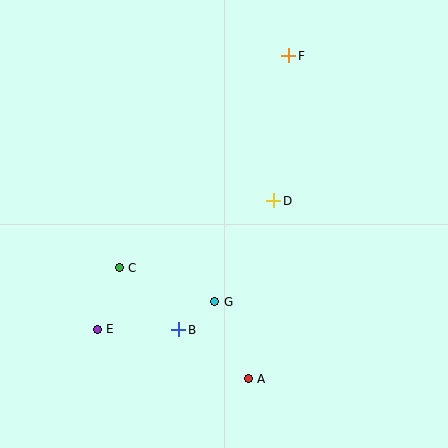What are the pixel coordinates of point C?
Point C is at (119, 268).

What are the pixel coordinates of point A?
Point A is at (248, 379).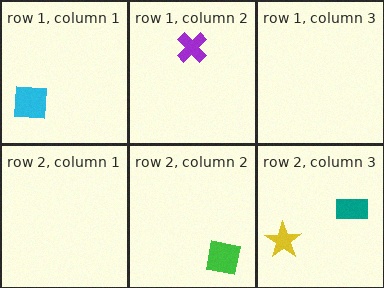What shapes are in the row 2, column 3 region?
The teal rectangle, the yellow star.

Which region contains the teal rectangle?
The row 2, column 3 region.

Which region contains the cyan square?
The row 1, column 1 region.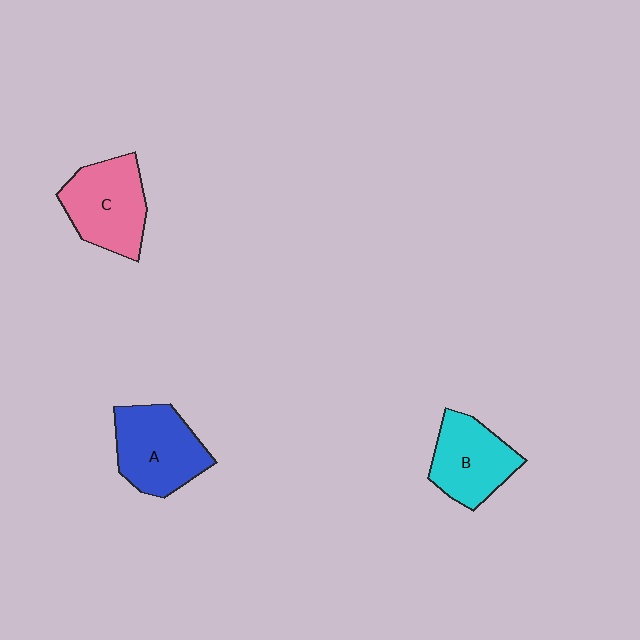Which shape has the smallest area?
Shape B (cyan).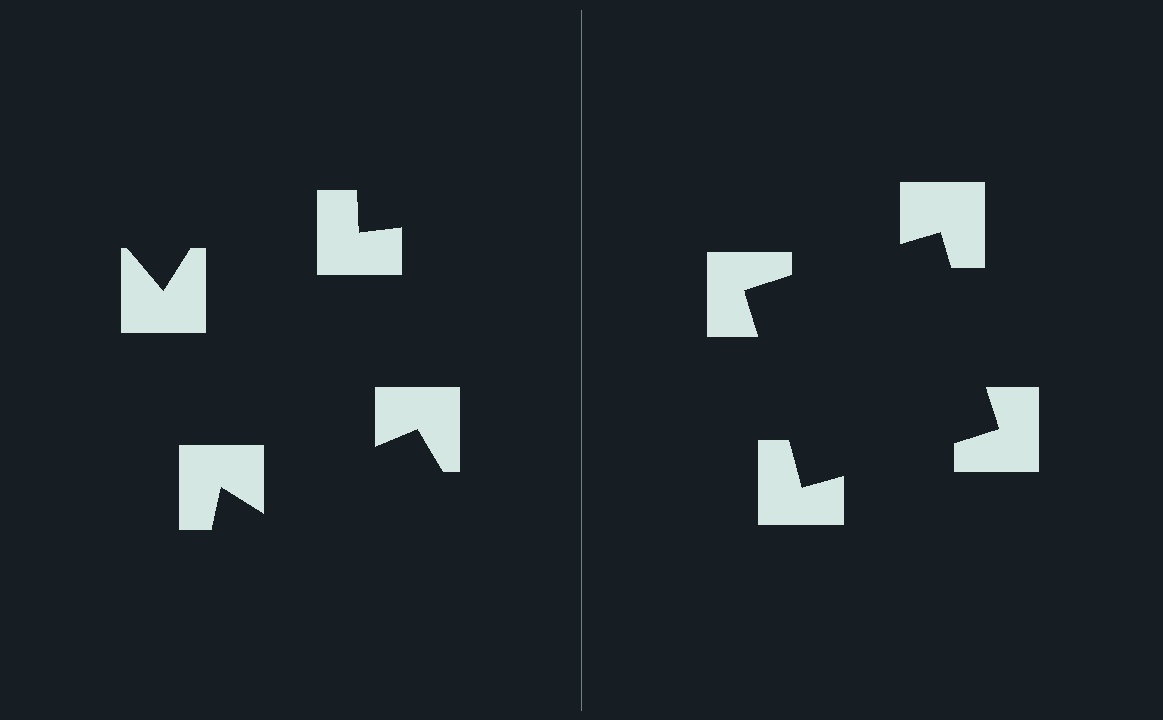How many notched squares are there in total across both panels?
8 — 4 on each side.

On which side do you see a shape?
An illusory square appears on the right side. On the left side the wedge cuts are rotated, so no coherent shape forms.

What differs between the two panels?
The notched squares are positioned identically on both sides; only the wedge orientations differ. On the right they align to a square; on the left they are misaligned.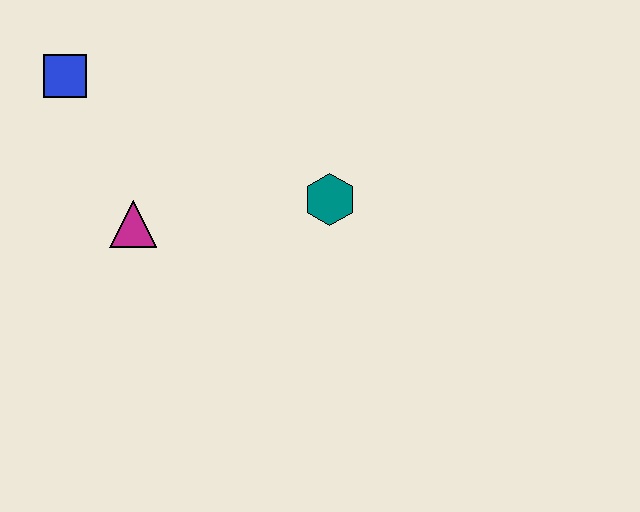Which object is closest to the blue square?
The magenta triangle is closest to the blue square.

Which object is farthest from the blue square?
The teal hexagon is farthest from the blue square.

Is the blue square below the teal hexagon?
No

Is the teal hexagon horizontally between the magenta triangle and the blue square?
No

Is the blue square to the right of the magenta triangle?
No